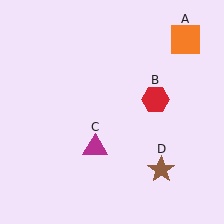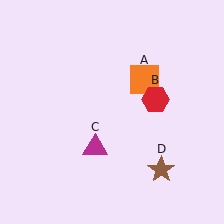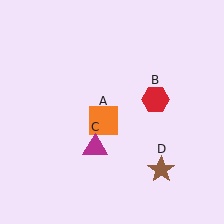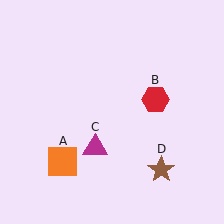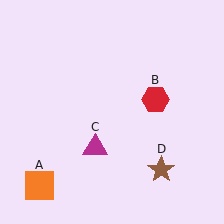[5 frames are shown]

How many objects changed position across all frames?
1 object changed position: orange square (object A).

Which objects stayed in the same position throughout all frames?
Red hexagon (object B) and magenta triangle (object C) and brown star (object D) remained stationary.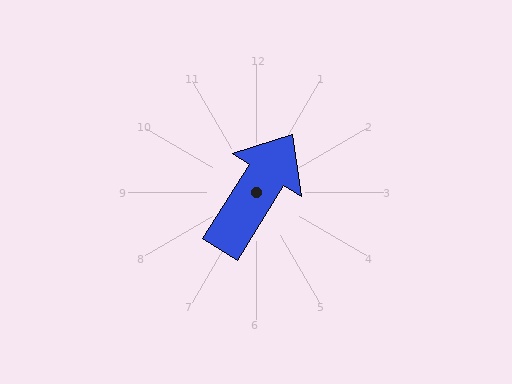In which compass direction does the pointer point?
Northeast.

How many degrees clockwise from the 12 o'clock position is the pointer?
Approximately 32 degrees.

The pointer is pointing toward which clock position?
Roughly 1 o'clock.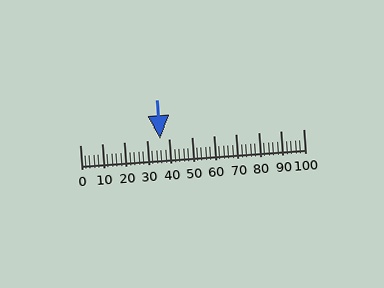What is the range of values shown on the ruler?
The ruler shows values from 0 to 100.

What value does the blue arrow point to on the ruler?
The blue arrow points to approximately 36.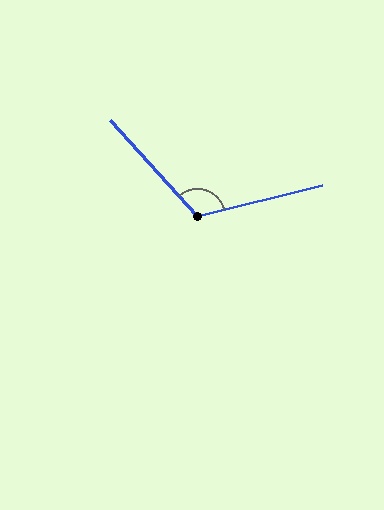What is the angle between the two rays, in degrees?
Approximately 118 degrees.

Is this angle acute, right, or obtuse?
It is obtuse.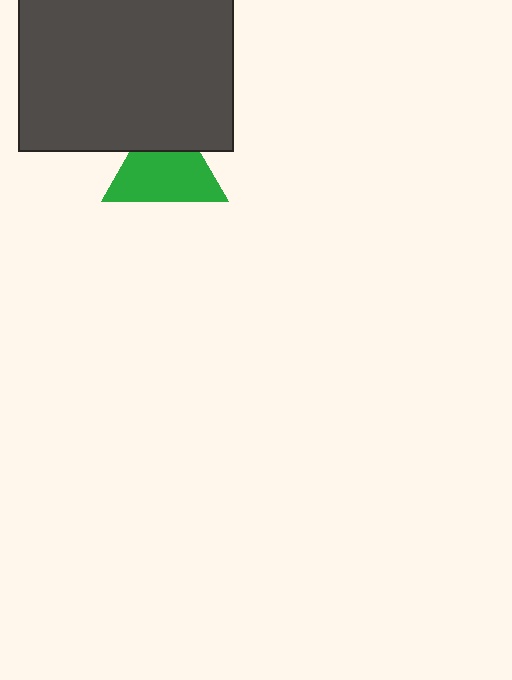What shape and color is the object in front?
The object in front is a dark gray rectangle.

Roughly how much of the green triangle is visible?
Most of it is visible (roughly 70%).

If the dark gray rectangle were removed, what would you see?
You would see the complete green triangle.